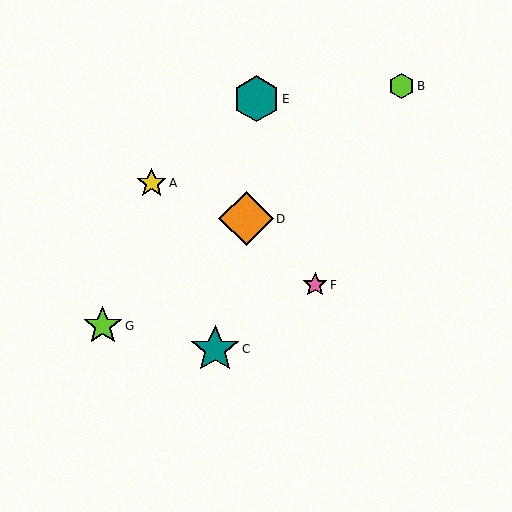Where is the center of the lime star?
The center of the lime star is at (103, 326).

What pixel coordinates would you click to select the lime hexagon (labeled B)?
Click at (401, 86) to select the lime hexagon B.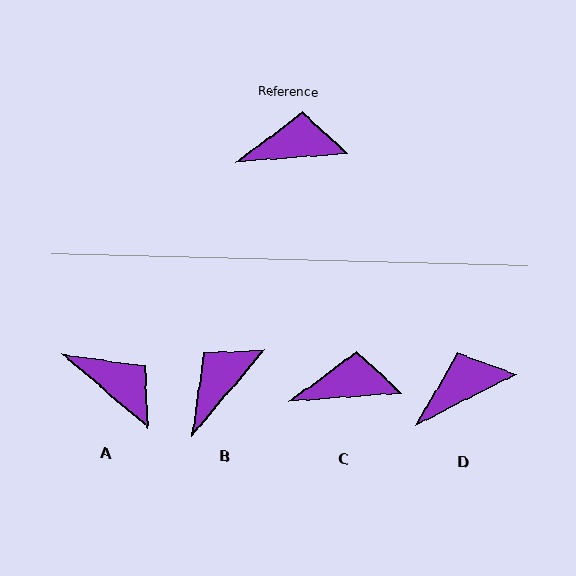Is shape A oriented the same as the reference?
No, it is off by about 45 degrees.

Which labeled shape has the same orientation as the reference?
C.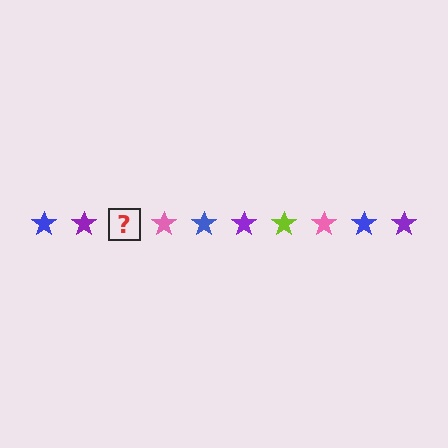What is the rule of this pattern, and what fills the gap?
The rule is that the pattern cycles through blue, purple, lime, pink stars. The gap should be filled with a lime star.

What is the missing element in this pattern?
The missing element is a lime star.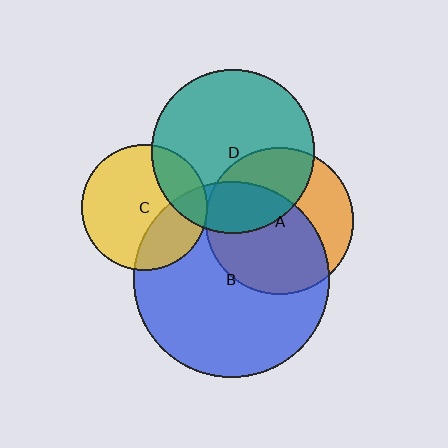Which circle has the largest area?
Circle B (blue).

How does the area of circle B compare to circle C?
Approximately 2.4 times.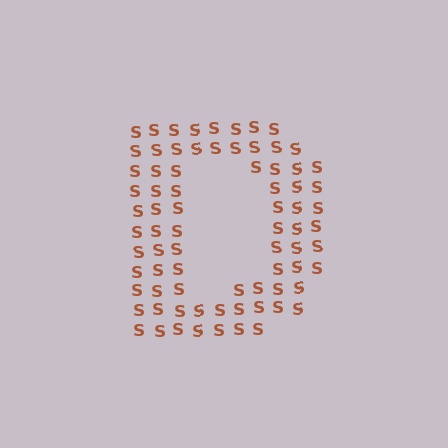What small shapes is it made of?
It is made of small letter S's.